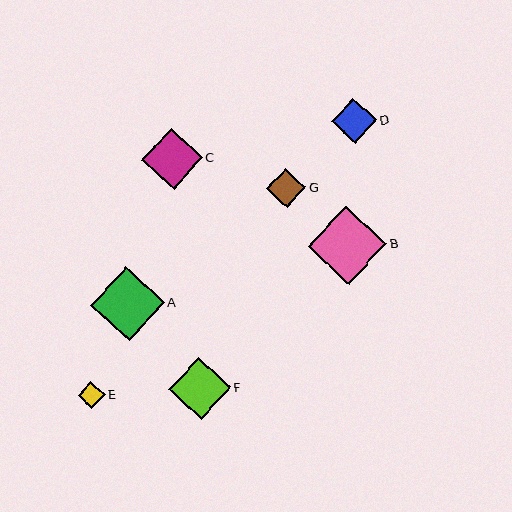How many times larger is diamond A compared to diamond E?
Diamond A is approximately 2.8 times the size of diamond E.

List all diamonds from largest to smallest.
From largest to smallest: B, A, F, C, D, G, E.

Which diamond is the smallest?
Diamond E is the smallest with a size of approximately 27 pixels.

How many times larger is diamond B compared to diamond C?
Diamond B is approximately 1.3 times the size of diamond C.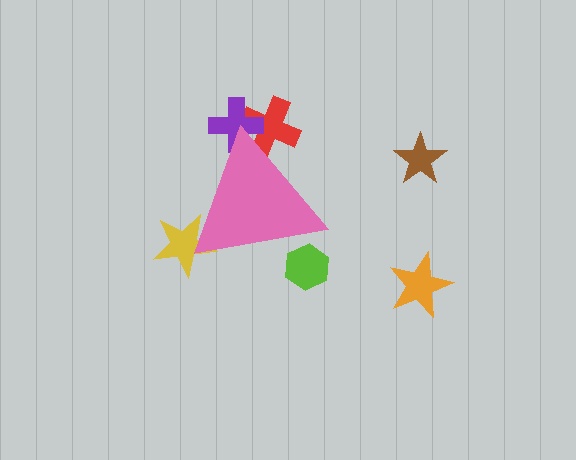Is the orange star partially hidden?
No, the orange star is fully visible.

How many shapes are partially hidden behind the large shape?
4 shapes are partially hidden.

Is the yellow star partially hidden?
Yes, the yellow star is partially hidden behind the pink triangle.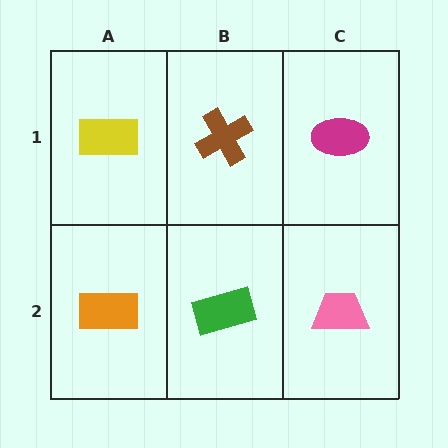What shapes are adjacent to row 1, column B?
A green rectangle (row 2, column B), a yellow rectangle (row 1, column A), a magenta ellipse (row 1, column C).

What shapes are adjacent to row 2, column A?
A yellow rectangle (row 1, column A), a green rectangle (row 2, column B).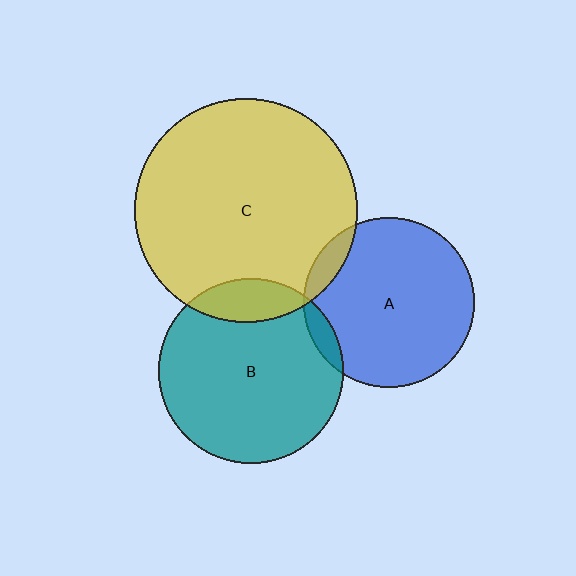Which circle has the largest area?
Circle C (yellow).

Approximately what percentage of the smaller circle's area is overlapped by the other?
Approximately 10%.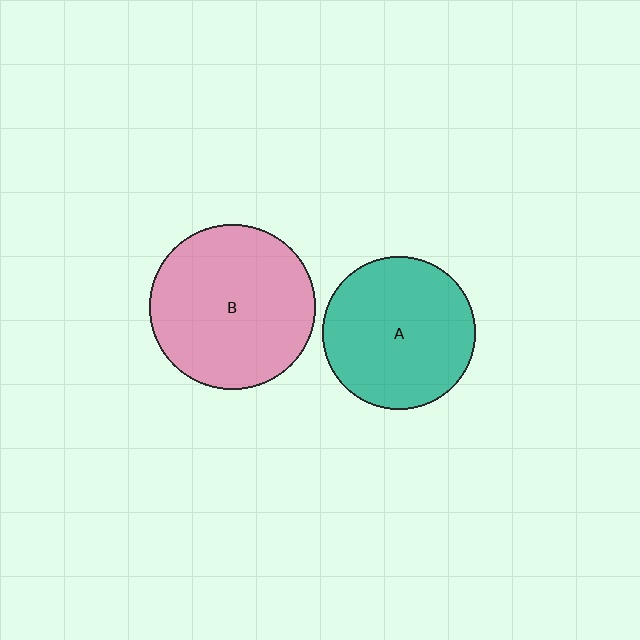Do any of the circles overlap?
No, none of the circles overlap.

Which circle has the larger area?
Circle B (pink).